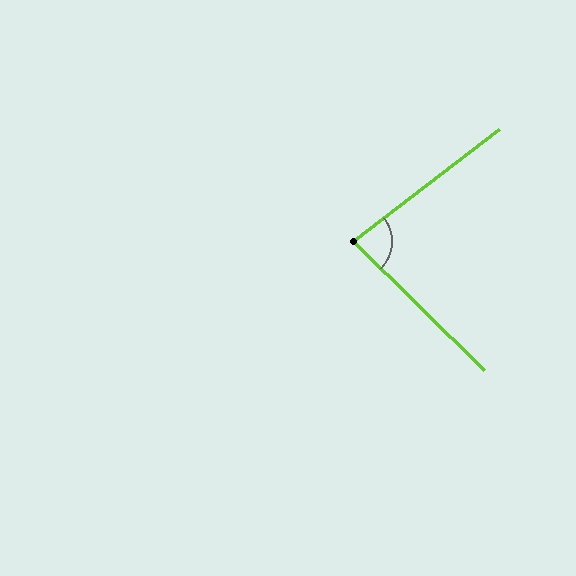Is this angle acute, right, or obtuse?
It is acute.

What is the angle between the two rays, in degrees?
Approximately 82 degrees.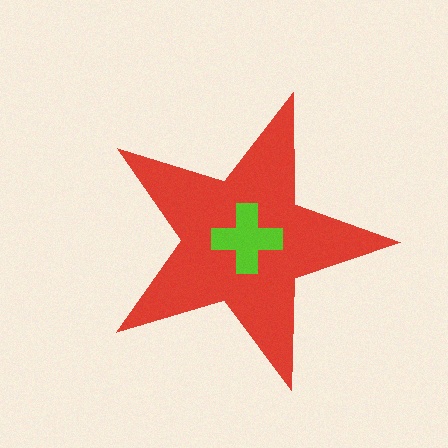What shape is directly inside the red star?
The lime cross.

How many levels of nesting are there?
2.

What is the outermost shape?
The red star.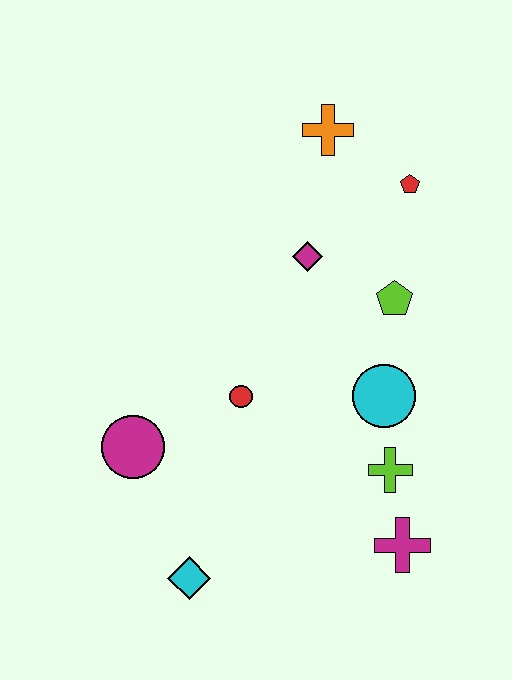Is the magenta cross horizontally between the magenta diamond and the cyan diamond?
No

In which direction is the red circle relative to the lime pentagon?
The red circle is to the left of the lime pentagon.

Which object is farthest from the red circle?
The orange cross is farthest from the red circle.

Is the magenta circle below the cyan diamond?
No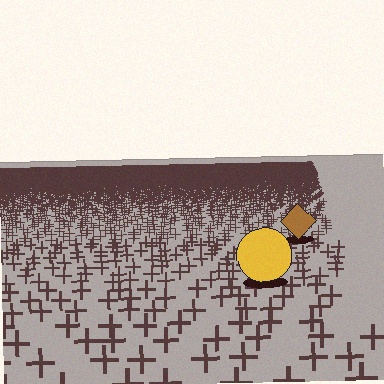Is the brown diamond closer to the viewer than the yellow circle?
No. The yellow circle is closer — you can tell from the texture gradient: the ground texture is coarser near it.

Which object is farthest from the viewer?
The brown diamond is farthest from the viewer. It appears smaller and the ground texture around it is denser.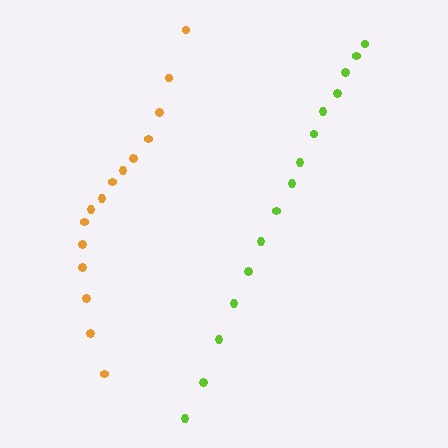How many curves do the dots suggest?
There are 2 distinct paths.